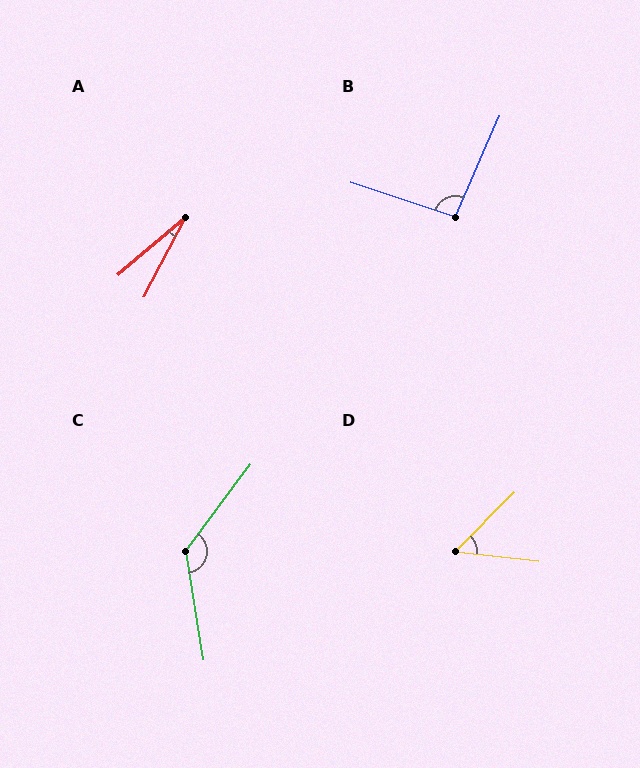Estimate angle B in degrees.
Approximately 95 degrees.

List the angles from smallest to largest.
A (22°), D (51°), B (95°), C (134°).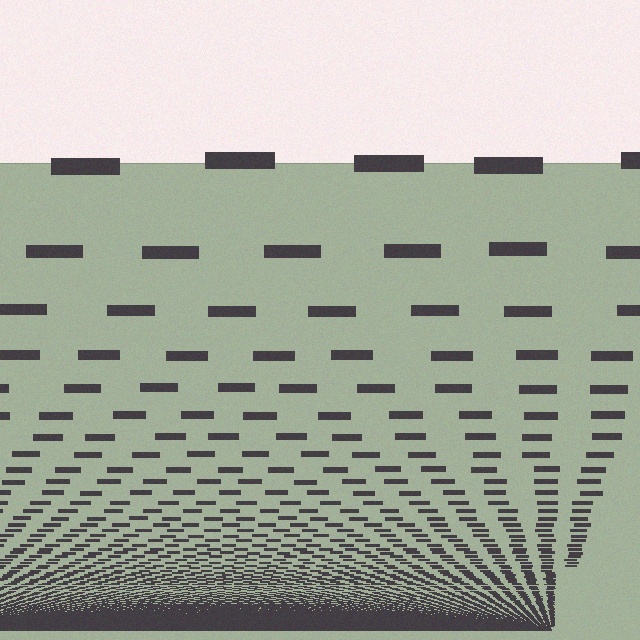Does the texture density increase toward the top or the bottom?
Density increases toward the bottom.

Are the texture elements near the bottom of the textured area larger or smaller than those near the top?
Smaller. The gradient is inverted — elements near the bottom are smaller and denser.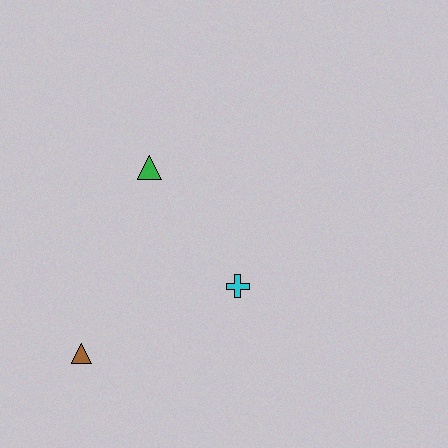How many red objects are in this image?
There are no red objects.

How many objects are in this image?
There are 3 objects.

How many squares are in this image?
There are no squares.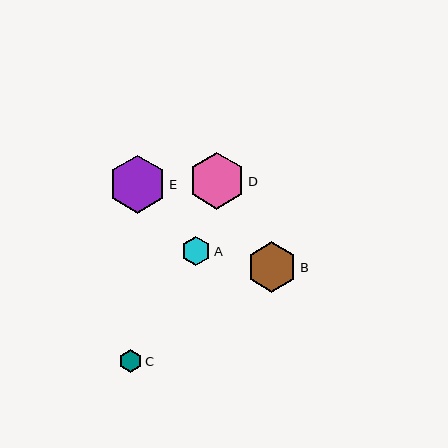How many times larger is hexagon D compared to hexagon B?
Hexagon D is approximately 1.1 times the size of hexagon B.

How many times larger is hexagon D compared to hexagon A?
Hexagon D is approximately 2.0 times the size of hexagon A.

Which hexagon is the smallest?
Hexagon C is the smallest with a size of approximately 23 pixels.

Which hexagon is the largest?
Hexagon E is the largest with a size of approximately 58 pixels.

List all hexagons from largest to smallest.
From largest to smallest: E, D, B, A, C.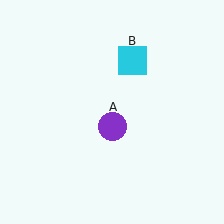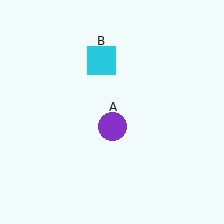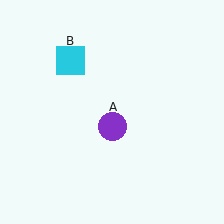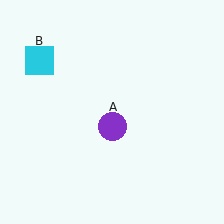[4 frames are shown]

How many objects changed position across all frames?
1 object changed position: cyan square (object B).